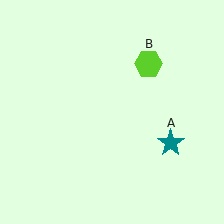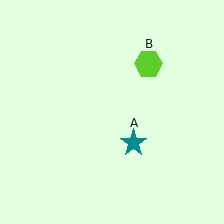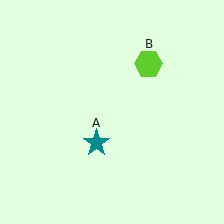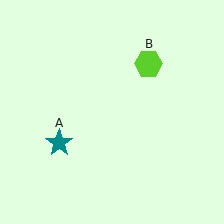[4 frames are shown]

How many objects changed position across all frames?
1 object changed position: teal star (object A).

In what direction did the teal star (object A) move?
The teal star (object A) moved left.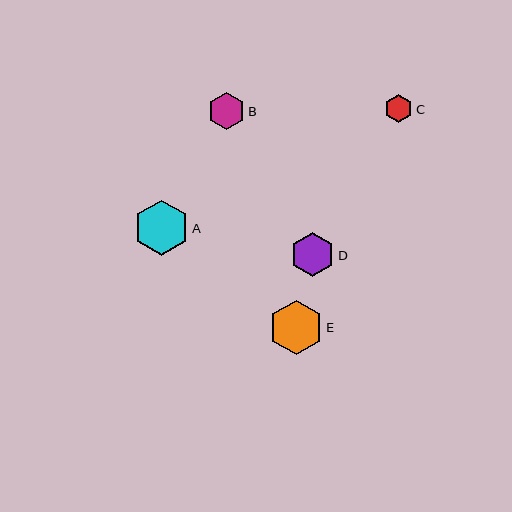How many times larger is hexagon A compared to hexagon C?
Hexagon A is approximately 2.0 times the size of hexagon C.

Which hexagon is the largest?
Hexagon A is the largest with a size of approximately 55 pixels.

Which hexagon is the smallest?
Hexagon C is the smallest with a size of approximately 28 pixels.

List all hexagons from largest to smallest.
From largest to smallest: A, E, D, B, C.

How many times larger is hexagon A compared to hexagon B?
Hexagon A is approximately 1.5 times the size of hexagon B.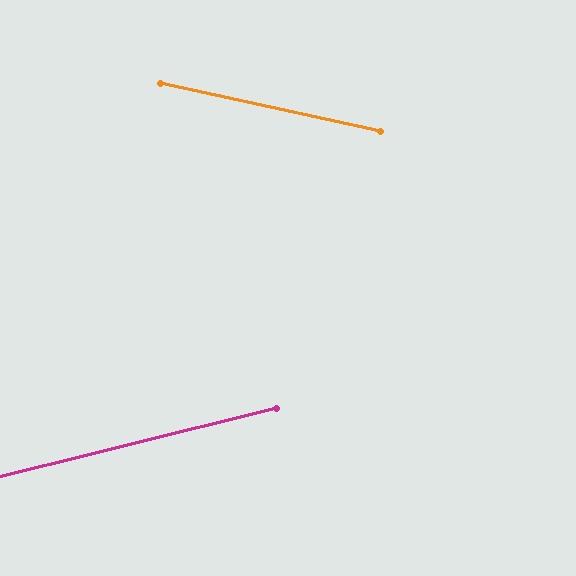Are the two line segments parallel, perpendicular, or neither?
Neither parallel nor perpendicular — they differ by about 26°.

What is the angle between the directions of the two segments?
Approximately 26 degrees.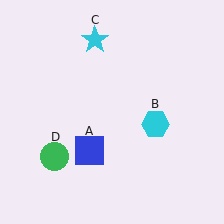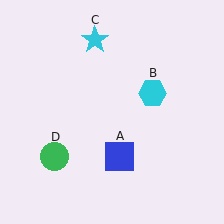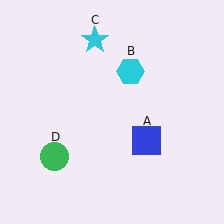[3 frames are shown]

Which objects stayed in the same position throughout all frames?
Cyan star (object C) and green circle (object D) remained stationary.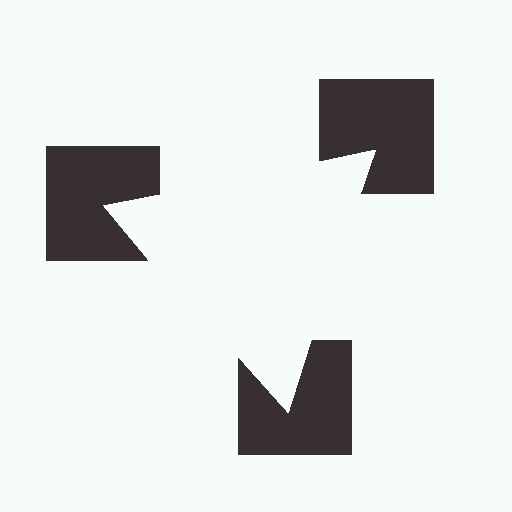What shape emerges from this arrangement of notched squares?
An illusory triangle — its edges are inferred from the aligned wedge cuts in the notched squares, not physically drawn.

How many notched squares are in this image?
There are 3 — one at each vertex of the illusory triangle.